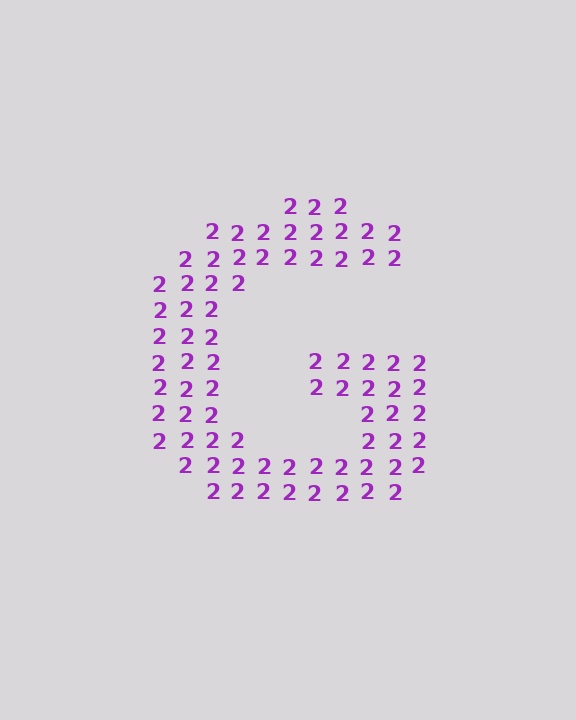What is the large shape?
The large shape is the letter G.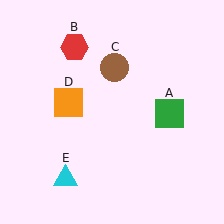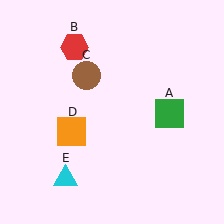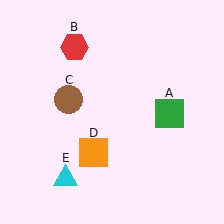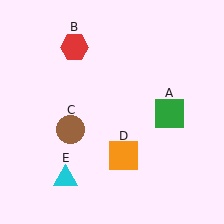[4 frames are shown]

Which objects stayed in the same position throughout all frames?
Green square (object A) and red hexagon (object B) and cyan triangle (object E) remained stationary.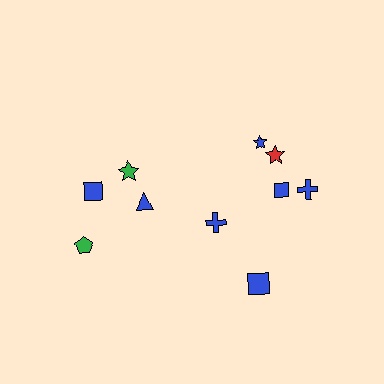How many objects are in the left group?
There are 4 objects.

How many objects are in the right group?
There are 6 objects.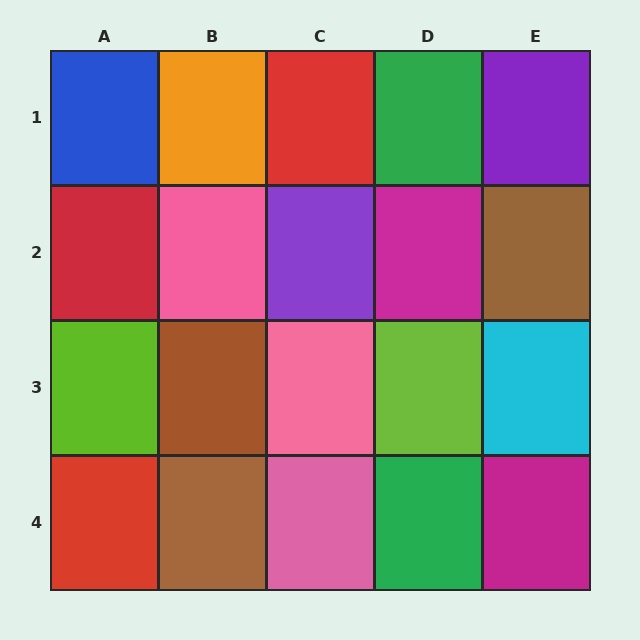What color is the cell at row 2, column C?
Purple.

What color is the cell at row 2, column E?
Brown.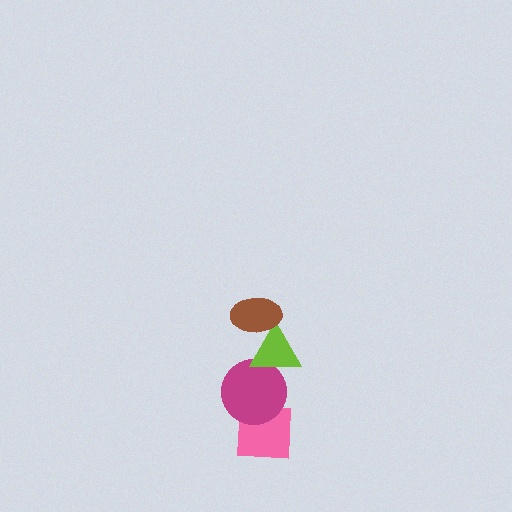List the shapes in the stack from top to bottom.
From top to bottom: the brown ellipse, the lime triangle, the magenta circle, the pink square.